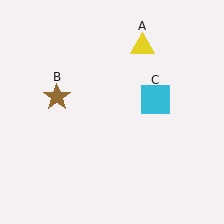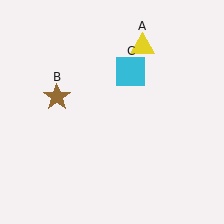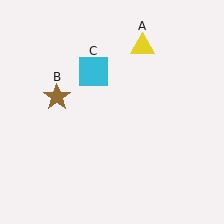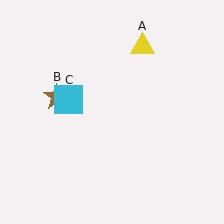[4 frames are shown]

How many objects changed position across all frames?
1 object changed position: cyan square (object C).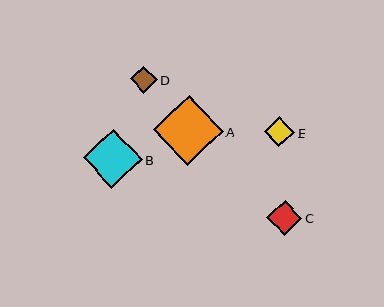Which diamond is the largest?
Diamond A is the largest with a size of approximately 70 pixels.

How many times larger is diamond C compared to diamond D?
Diamond C is approximately 1.3 times the size of diamond D.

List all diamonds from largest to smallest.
From largest to smallest: A, B, C, E, D.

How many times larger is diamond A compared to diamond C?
Diamond A is approximately 2.0 times the size of diamond C.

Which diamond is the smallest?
Diamond D is the smallest with a size of approximately 27 pixels.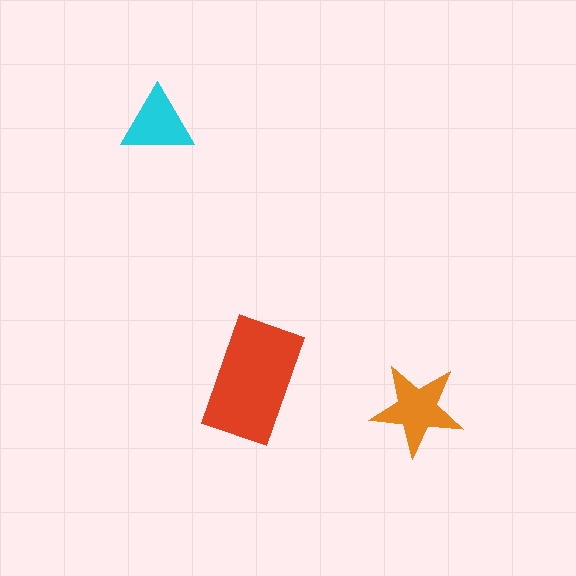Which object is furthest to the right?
The orange star is rightmost.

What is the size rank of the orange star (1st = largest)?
2nd.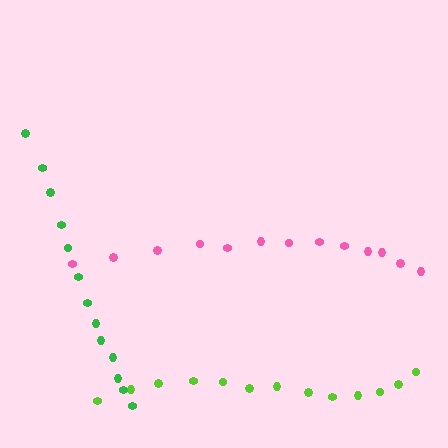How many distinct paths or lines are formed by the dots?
There are 3 distinct paths.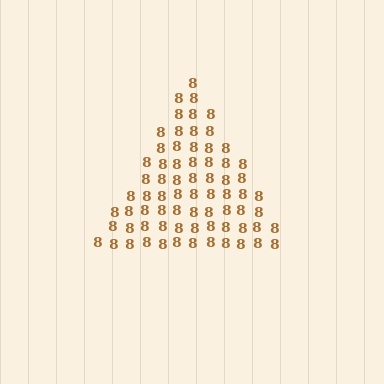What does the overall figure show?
The overall figure shows a triangle.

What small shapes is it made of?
It is made of small digit 8's.